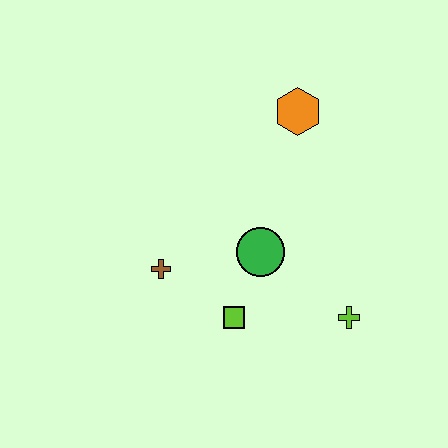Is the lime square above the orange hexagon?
No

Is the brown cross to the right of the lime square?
No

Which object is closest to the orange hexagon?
The green circle is closest to the orange hexagon.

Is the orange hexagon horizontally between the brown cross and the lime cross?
Yes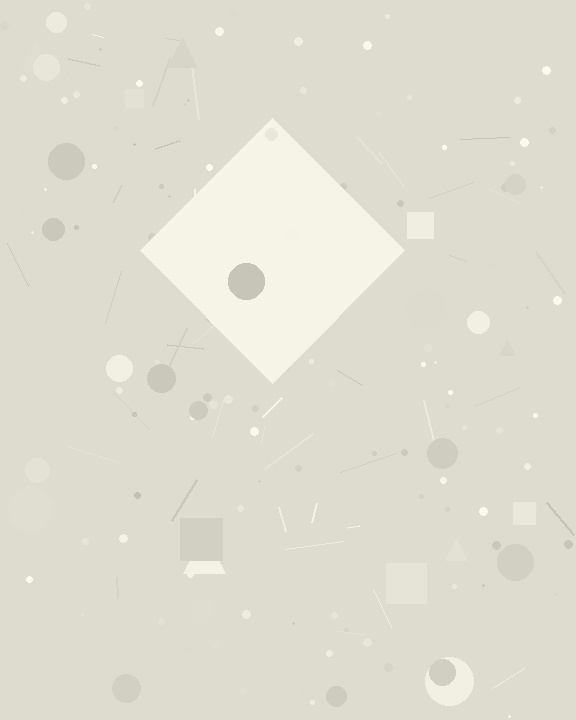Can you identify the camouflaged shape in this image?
The camouflaged shape is a diamond.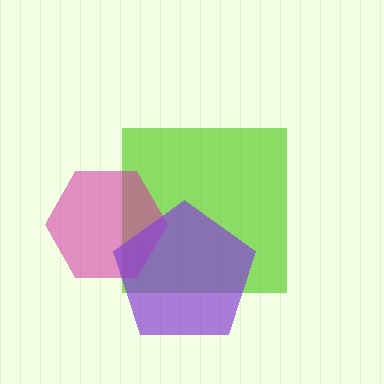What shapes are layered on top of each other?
The layered shapes are: a lime square, a magenta hexagon, a purple pentagon.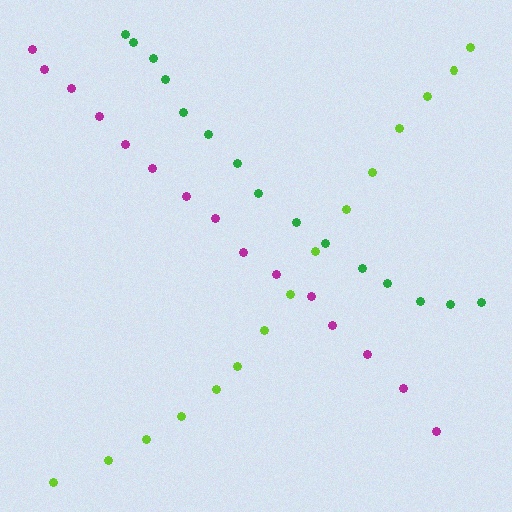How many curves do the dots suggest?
There are 3 distinct paths.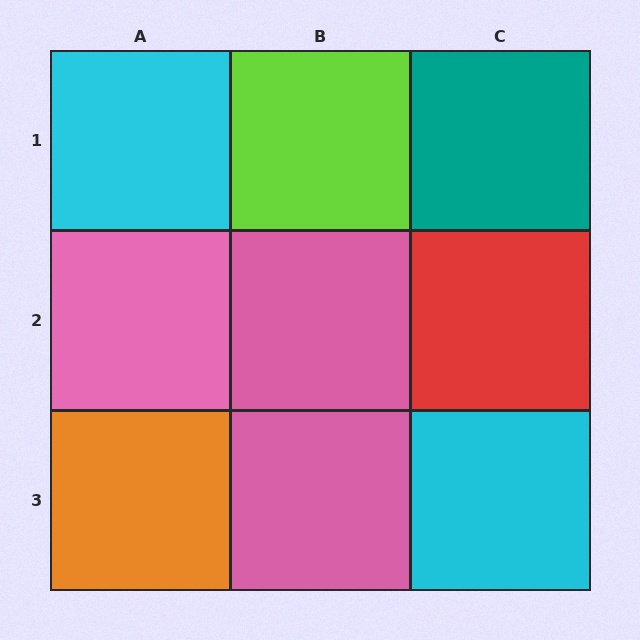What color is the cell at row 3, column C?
Cyan.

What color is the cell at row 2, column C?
Red.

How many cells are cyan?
2 cells are cyan.